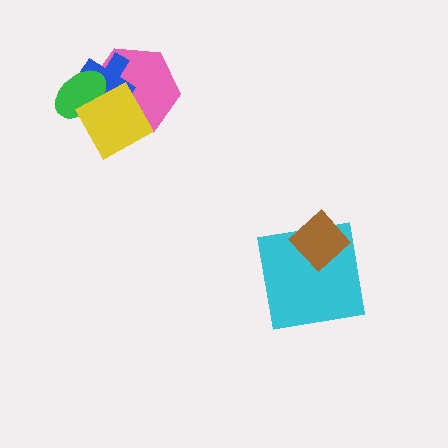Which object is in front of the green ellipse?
The yellow diamond is in front of the green ellipse.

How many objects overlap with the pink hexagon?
3 objects overlap with the pink hexagon.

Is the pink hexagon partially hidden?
Yes, it is partially covered by another shape.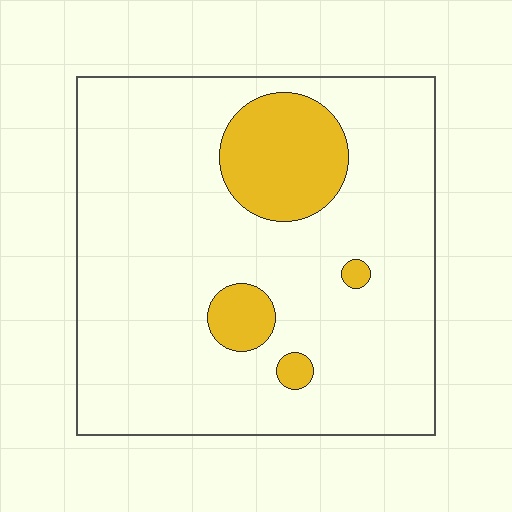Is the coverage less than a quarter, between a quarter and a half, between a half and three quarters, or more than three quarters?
Less than a quarter.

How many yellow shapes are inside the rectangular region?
4.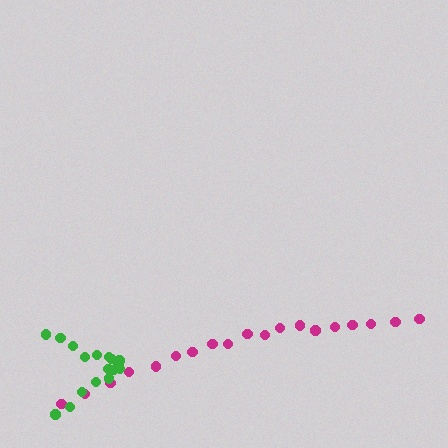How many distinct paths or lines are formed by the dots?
There are 2 distinct paths.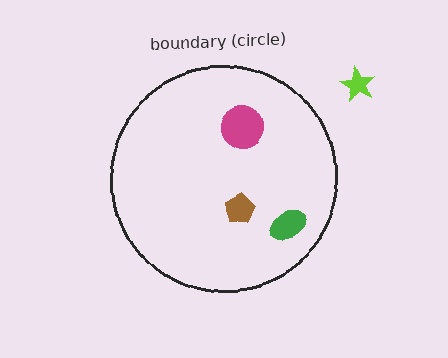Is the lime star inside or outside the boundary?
Outside.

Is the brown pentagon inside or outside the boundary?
Inside.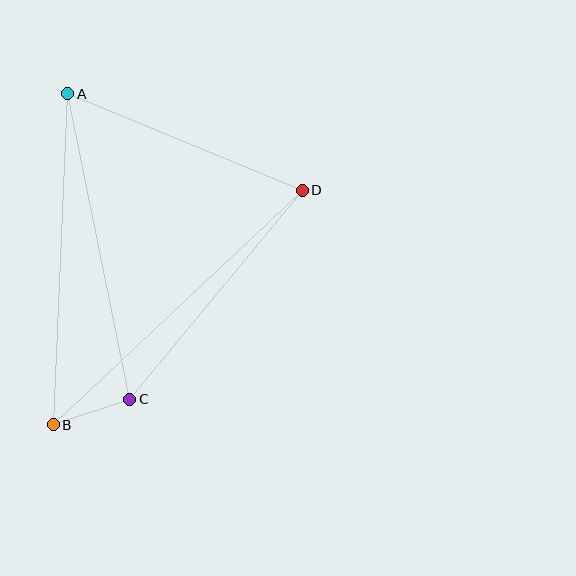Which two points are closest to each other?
Points B and C are closest to each other.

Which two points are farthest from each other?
Points B and D are farthest from each other.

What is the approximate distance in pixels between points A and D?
The distance between A and D is approximately 254 pixels.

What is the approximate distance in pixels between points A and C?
The distance between A and C is approximately 312 pixels.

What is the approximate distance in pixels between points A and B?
The distance between A and B is approximately 331 pixels.